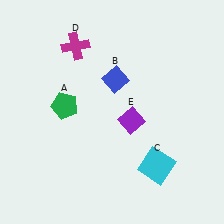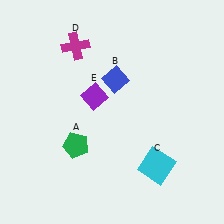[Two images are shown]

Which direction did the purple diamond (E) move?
The purple diamond (E) moved left.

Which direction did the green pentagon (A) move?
The green pentagon (A) moved down.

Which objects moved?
The objects that moved are: the green pentagon (A), the purple diamond (E).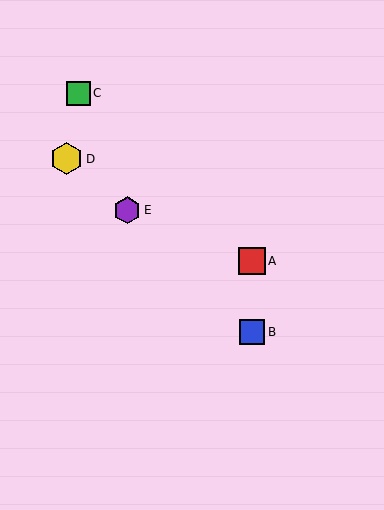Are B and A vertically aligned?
Yes, both are at x≈252.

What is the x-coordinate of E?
Object E is at x≈127.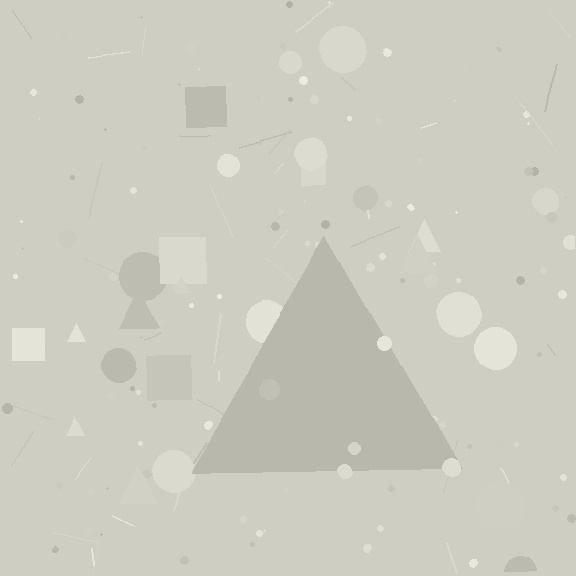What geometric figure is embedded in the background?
A triangle is embedded in the background.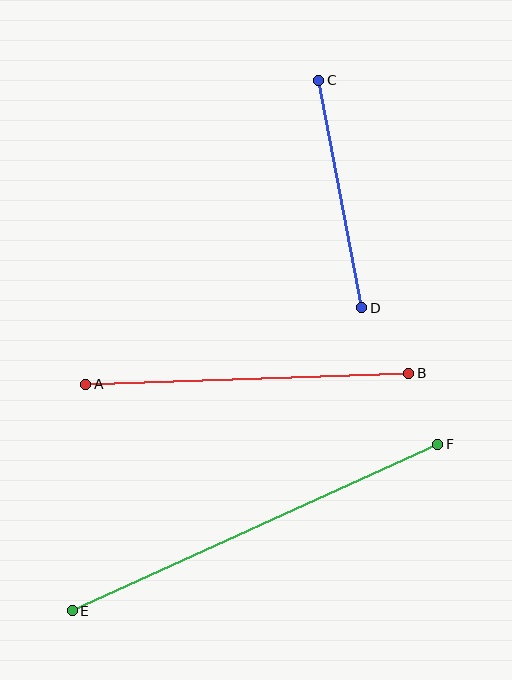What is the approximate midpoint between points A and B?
The midpoint is at approximately (247, 379) pixels.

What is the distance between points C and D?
The distance is approximately 231 pixels.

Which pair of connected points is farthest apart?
Points E and F are farthest apart.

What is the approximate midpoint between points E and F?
The midpoint is at approximately (255, 528) pixels.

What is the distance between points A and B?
The distance is approximately 323 pixels.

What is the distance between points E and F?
The distance is approximately 402 pixels.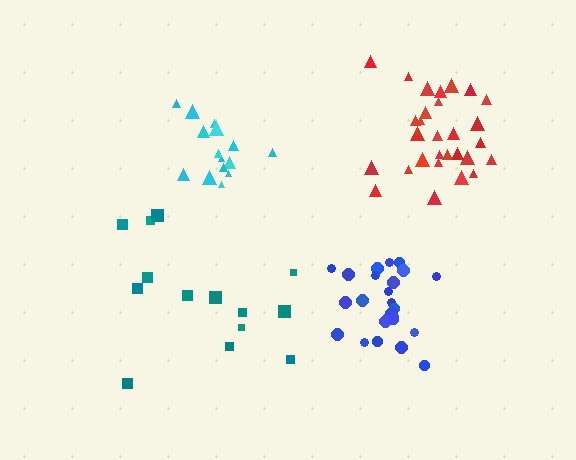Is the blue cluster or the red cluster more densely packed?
Red.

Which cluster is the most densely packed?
Red.